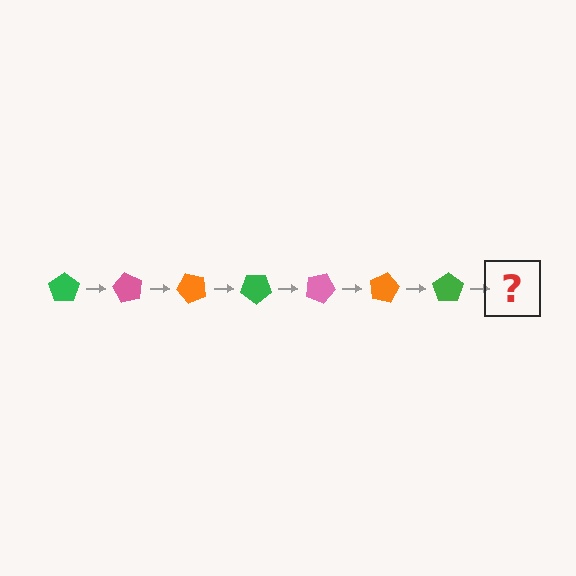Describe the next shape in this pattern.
It should be a pink pentagon, rotated 420 degrees from the start.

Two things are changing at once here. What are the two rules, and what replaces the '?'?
The two rules are that it rotates 60 degrees each step and the color cycles through green, pink, and orange. The '?' should be a pink pentagon, rotated 420 degrees from the start.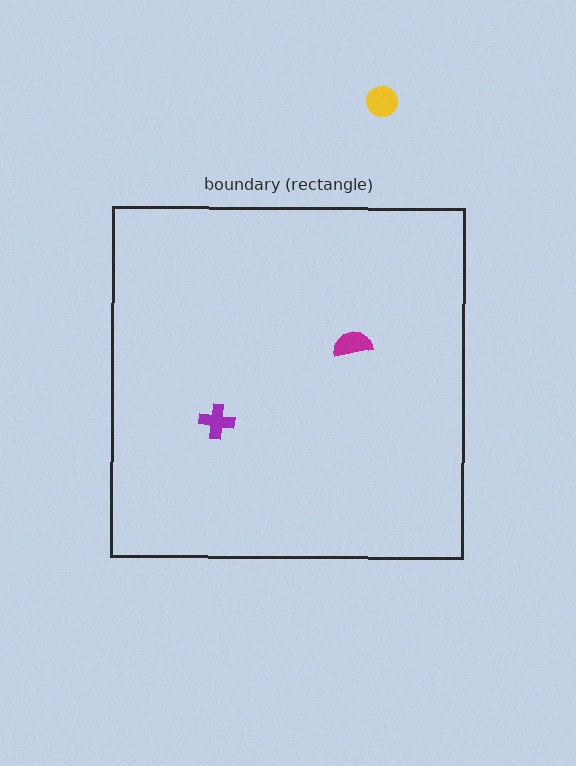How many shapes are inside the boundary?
2 inside, 1 outside.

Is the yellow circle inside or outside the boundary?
Outside.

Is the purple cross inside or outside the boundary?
Inside.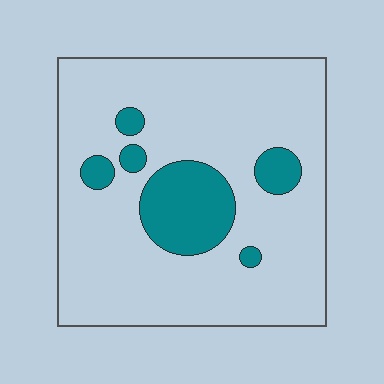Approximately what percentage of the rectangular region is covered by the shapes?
Approximately 15%.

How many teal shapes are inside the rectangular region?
6.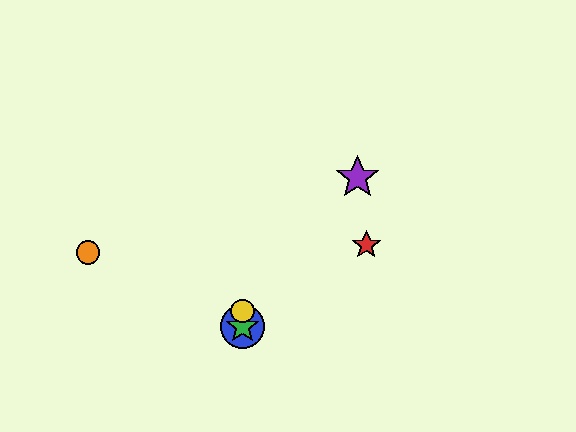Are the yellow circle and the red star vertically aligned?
No, the yellow circle is at x≈242 and the red star is at x≈366.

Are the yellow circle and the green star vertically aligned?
Yes, both are at x≈242.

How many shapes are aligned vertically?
3 shapes (the blue circle, the green star, the yellow circle) are aligned vertically.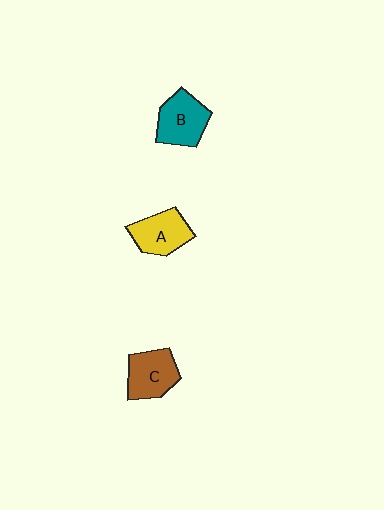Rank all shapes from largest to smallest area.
From largest to smallest: B (teal), C (brown), A (yellow).